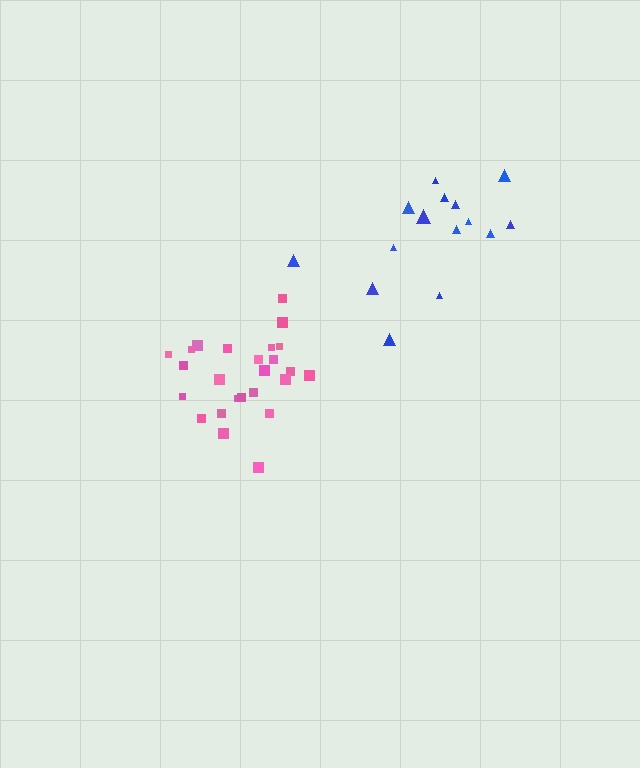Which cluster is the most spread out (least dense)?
Blue.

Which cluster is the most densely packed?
Pink.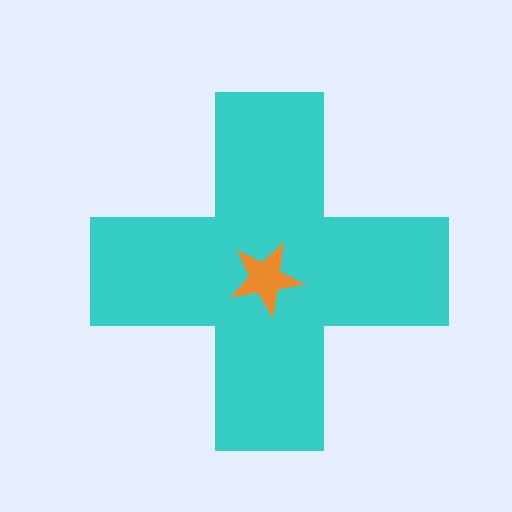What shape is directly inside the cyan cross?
The orange star.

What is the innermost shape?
The orange star.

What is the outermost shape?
The cyan cross.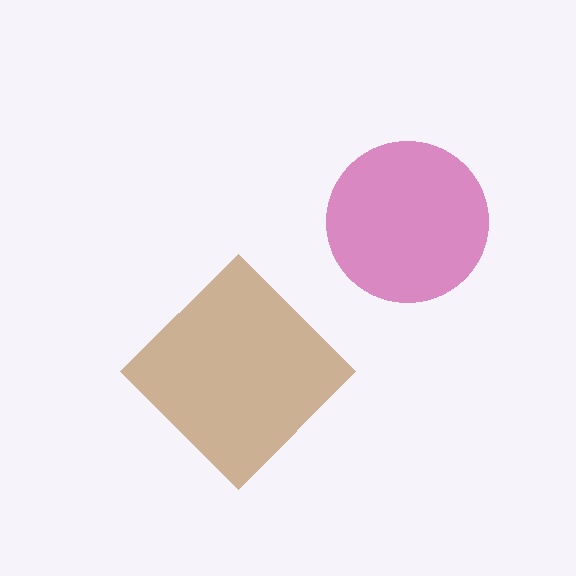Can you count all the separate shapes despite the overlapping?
Yes, there are 2 separate shapes.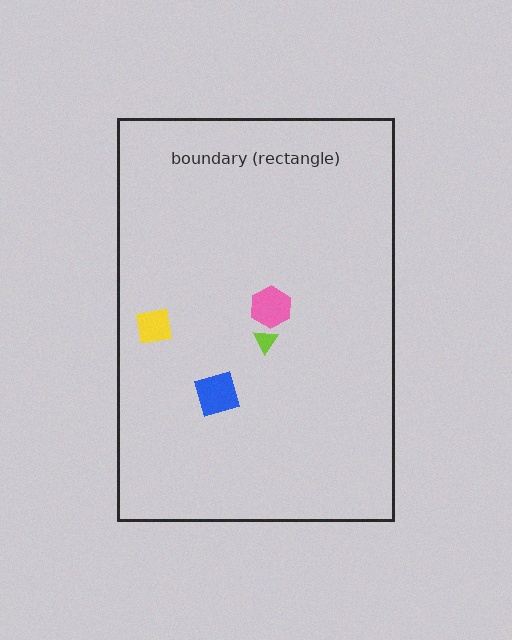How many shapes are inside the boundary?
5 inside, 0 outside.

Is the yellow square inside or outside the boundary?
Inside.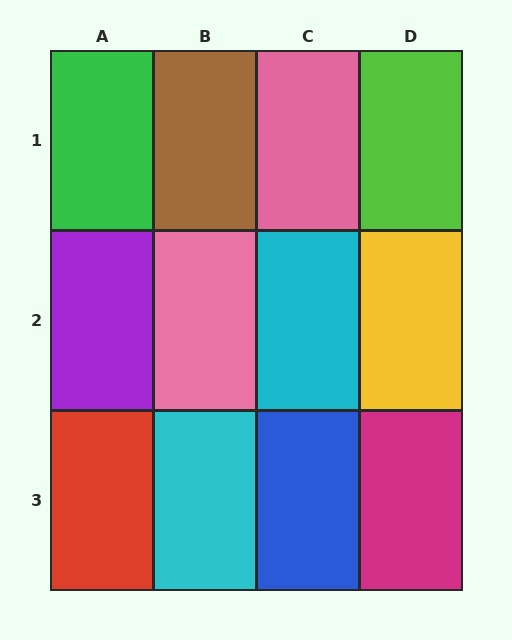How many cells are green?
1 cell is green.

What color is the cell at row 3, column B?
Cyan.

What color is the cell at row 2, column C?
Cyan.